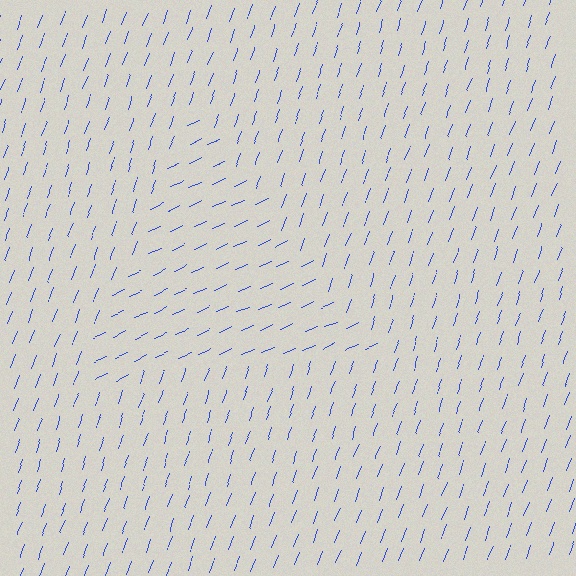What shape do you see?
I see a triangle.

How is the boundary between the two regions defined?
The boundary is defined purely by a change in line orientation (approximately 45 degrees difference). All lines are the same color and thickness.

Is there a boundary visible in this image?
Yes, there is a texture boundary formed by a change in line orientation.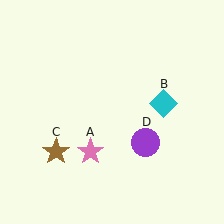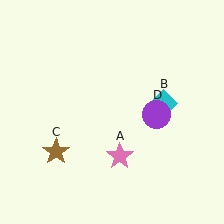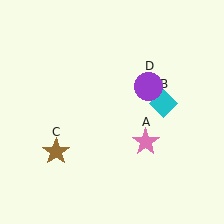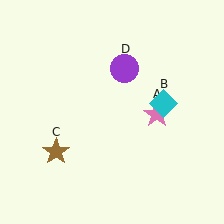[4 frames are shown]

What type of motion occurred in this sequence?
The pink star (object A), purple circle (object D) rotated counterclockwise around the center of the scene.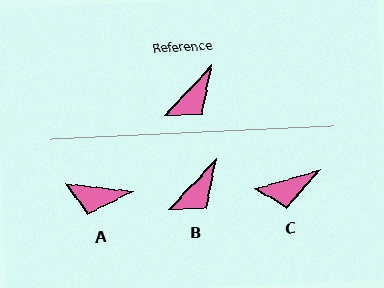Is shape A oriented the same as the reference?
No, it is off by about 54 degrees.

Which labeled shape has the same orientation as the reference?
B.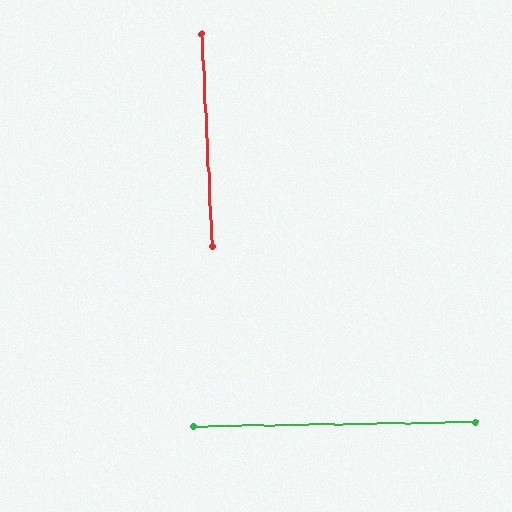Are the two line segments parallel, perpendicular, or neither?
Perpendicular — they meet at approximately 88°.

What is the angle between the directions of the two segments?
Approximately 88 degrees.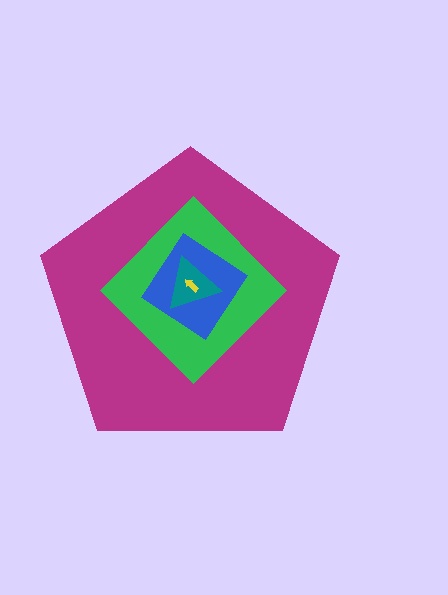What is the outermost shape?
The magenta pentagon.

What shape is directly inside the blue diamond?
The teal triangle.